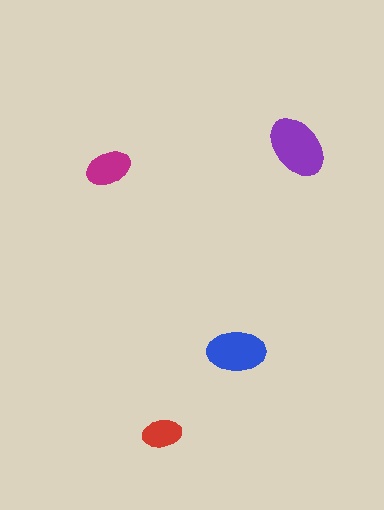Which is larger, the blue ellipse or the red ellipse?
The blue one.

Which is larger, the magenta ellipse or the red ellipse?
The magenta one.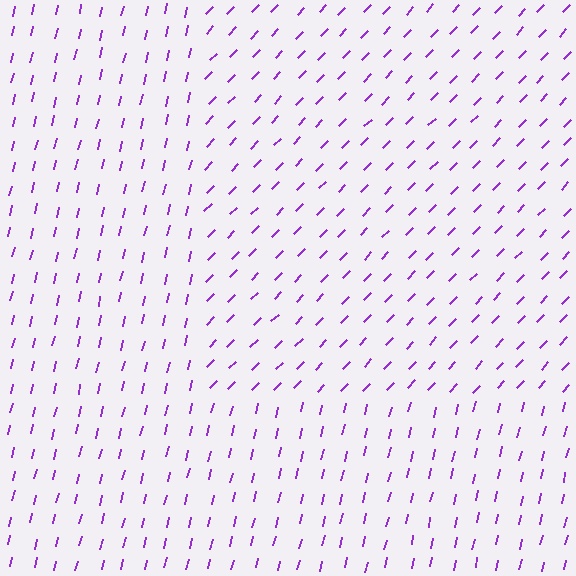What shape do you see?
I see a rectangle.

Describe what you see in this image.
The image is filled with small purple line segments. A rectangle region in the image has lines oriented differently from the surrounding lines, creating a visible texture boundary.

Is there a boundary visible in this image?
Yes, there is a texture boundary formed by a change in line orientation.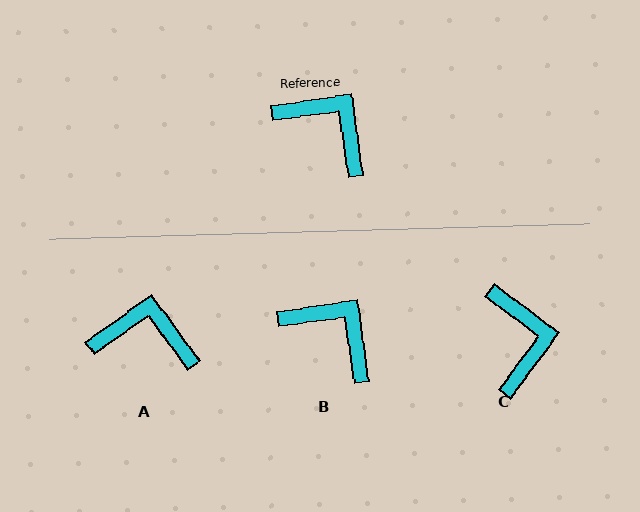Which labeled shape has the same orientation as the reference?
B.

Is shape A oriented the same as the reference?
No, it is off by about 28 degrees.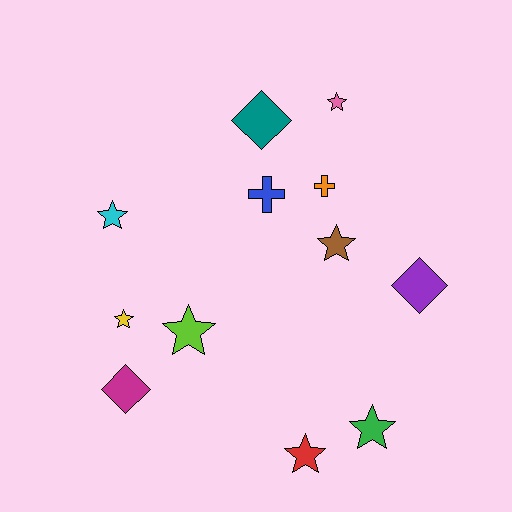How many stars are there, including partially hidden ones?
There are 7 stars.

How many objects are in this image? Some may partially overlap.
There are 12 objects.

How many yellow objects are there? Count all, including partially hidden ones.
There is 1 yellow object.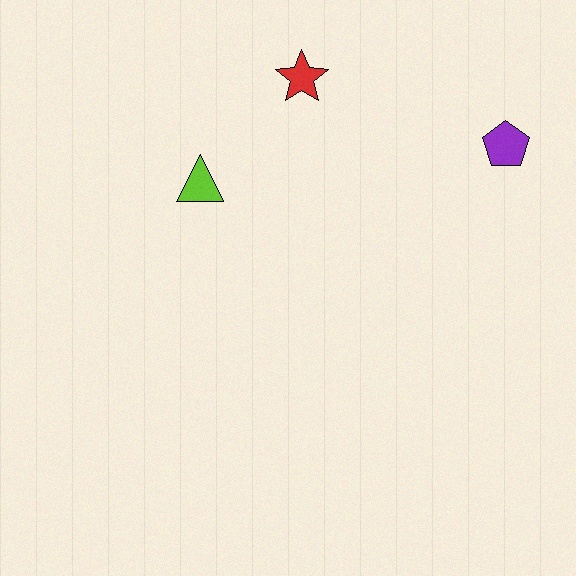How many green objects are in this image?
There are no green objects.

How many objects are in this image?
There are 3 objects.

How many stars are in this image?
There is 1 star.